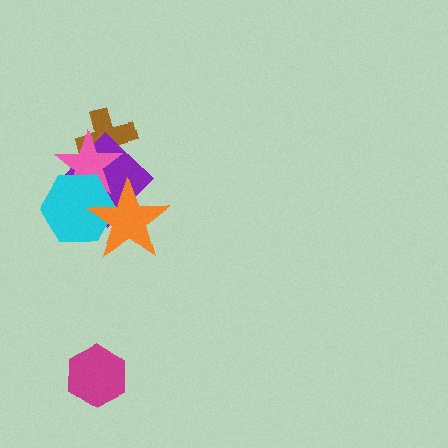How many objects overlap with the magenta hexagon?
0 objects overlap with the magenta hexagon.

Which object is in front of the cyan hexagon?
The orange star is in front of the cyan hexagon.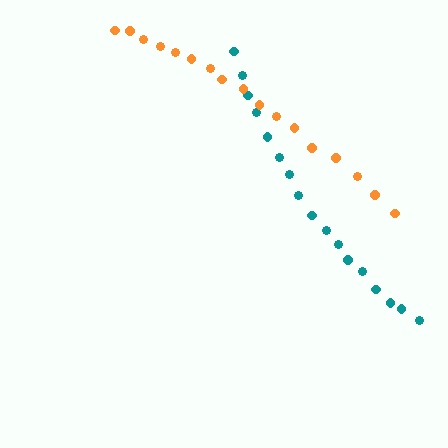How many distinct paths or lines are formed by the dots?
There are 2 distinct paths.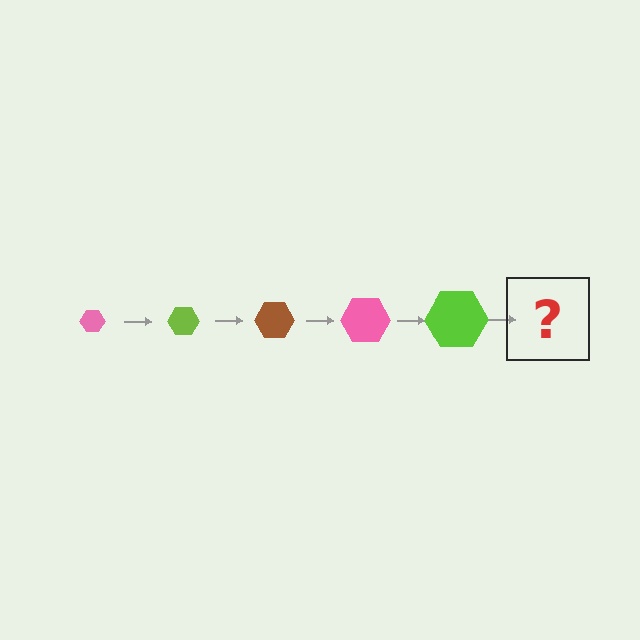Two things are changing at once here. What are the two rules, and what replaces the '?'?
The two rules are that the hexagon grows larger each step and the color cycles through pink, lime, and brown. The '?' should be a brown hexagon, larger than the previous one.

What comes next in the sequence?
The next element should be a brown hexagon, larger than the previous one.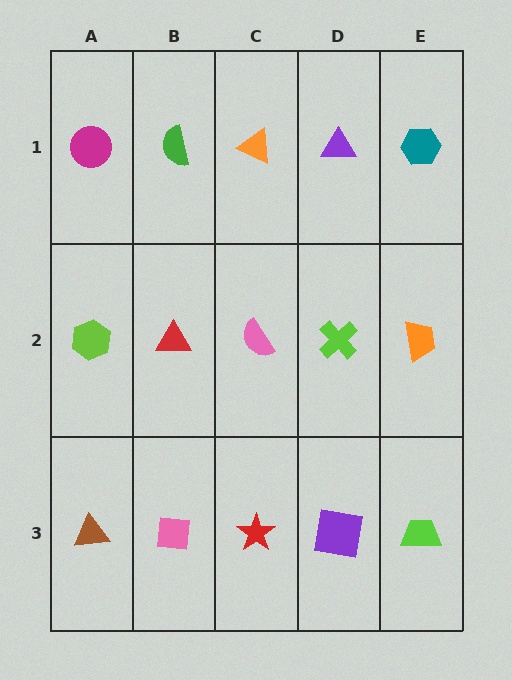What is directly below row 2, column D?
A purple square.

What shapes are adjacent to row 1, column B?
A red triangle (row 2, column B), a magenta circle (row 1, column A), an orange triangle (row 1, column C).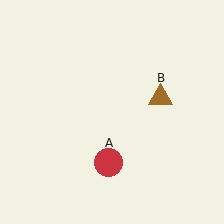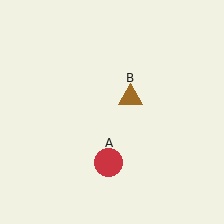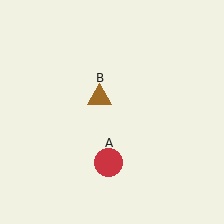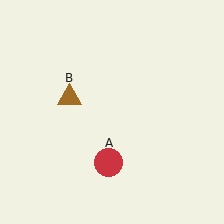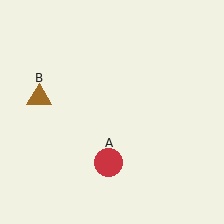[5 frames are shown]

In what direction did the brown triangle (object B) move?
The brown triangle (object B) moved left.